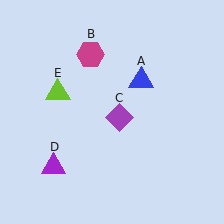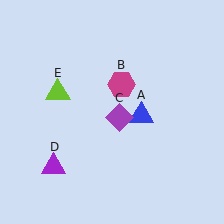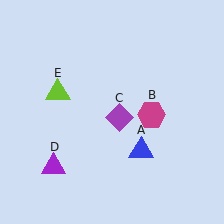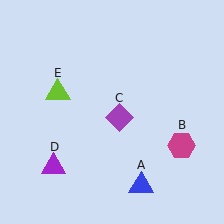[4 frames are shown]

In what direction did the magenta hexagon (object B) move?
The magenta hexagon (object B) moved down and to the right.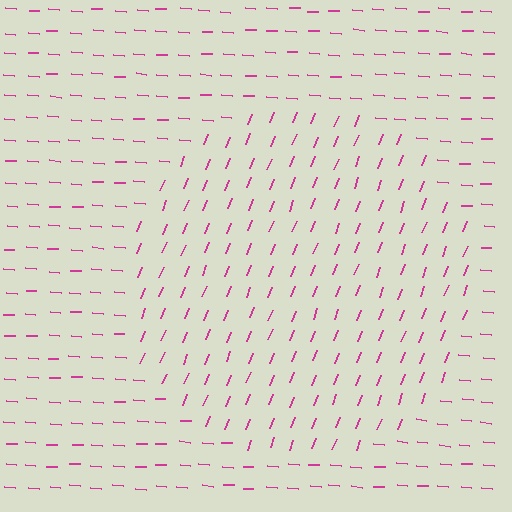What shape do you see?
I see a circle.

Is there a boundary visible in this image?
Yes, there is a texture boundary formed by a change in line orientation.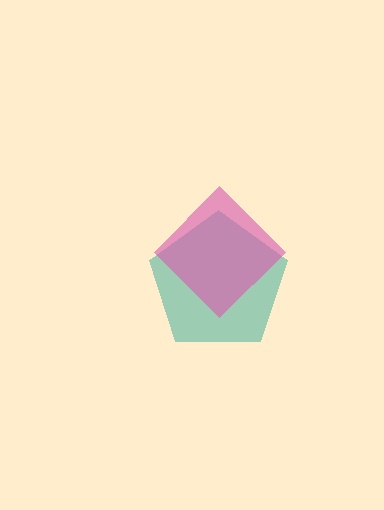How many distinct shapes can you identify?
There are 2 distinct shapes: a teal pentagon, a pink diamond.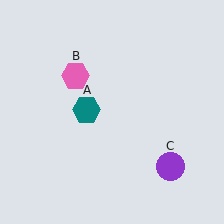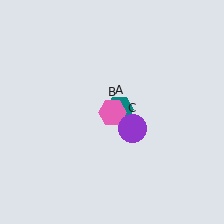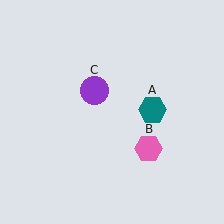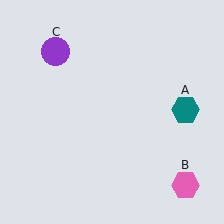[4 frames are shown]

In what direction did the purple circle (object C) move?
The purple circle (object C) moved up and to the left.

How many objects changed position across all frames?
3 objects changed position: teal hexagon (object A), pink hexagon (object B), purple circle (object C).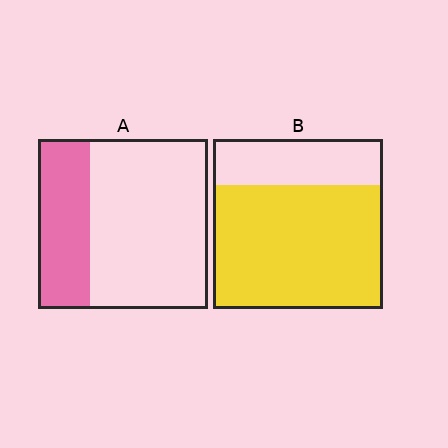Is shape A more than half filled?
No.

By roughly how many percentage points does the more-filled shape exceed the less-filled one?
By roughly 40 percentage points (B over A).